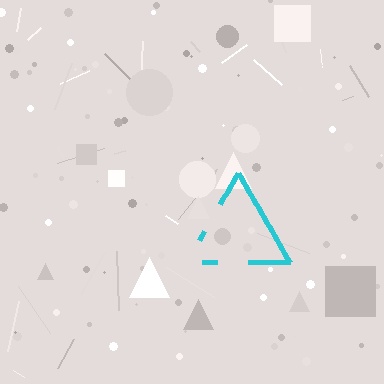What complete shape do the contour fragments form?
The contour fragments form a triangle.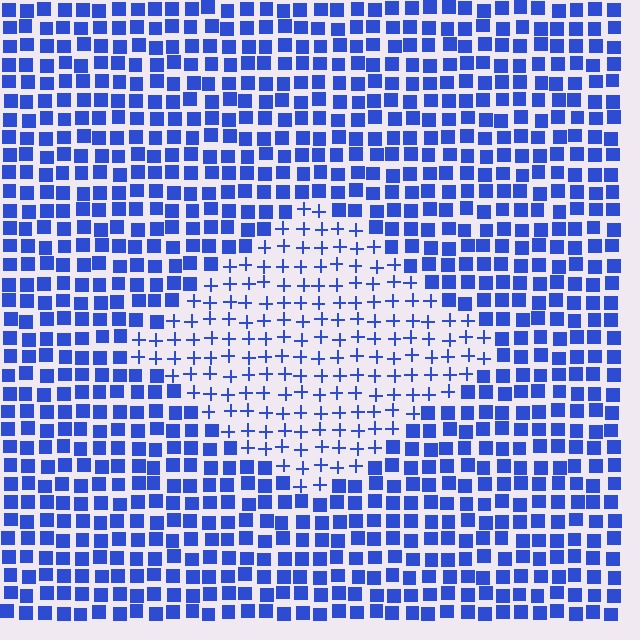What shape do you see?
I see a diamond.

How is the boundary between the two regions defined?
The boundary is defined by a change in element shape: plus signs inside vs. squares outside. All elements share the same color and spacing.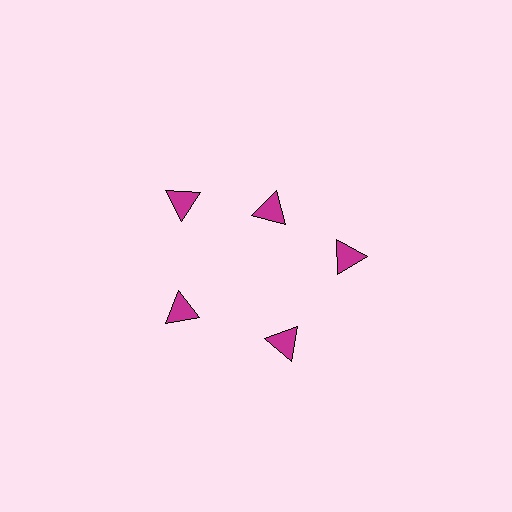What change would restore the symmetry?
The symmetry would be restored by moving it outward, back onto the ring so that all 5 triangles sit at equal angles and equal distance from the center.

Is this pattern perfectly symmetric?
No. The 5 magenta triangles are arranged in a ring, but one element near the 1 o'clock position is pulled inward toward the center, breaking the 5-fold rotational symmetry.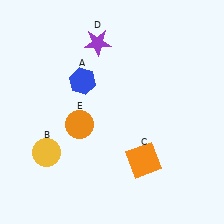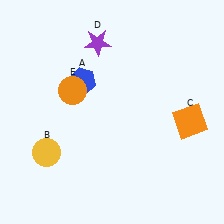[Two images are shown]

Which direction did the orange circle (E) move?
The orange circle (E) moved up.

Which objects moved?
The objects that moved are: the orange square (C), the orange circle (E).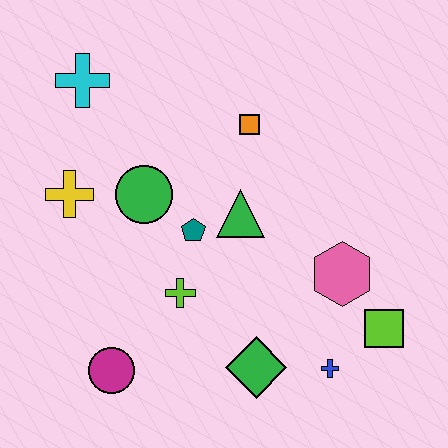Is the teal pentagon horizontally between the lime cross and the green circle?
No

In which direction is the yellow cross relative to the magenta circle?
The yellow cross is above the magenta circle.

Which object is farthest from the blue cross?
The cyan cross is farthest from the blue cross.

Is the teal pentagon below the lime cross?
No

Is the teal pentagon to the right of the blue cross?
No